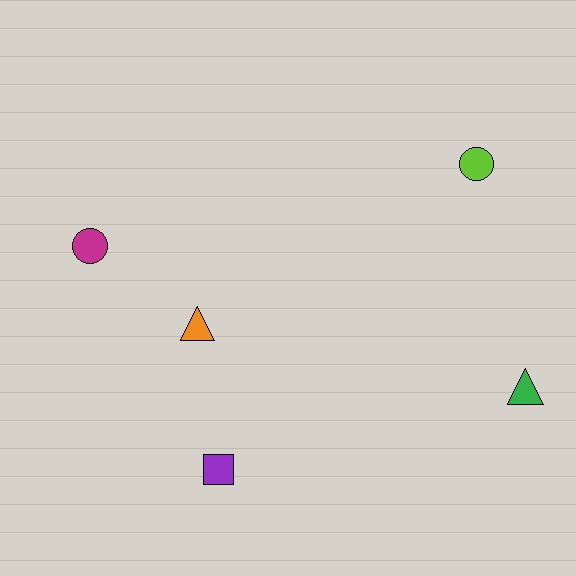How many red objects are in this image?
There are no red objects.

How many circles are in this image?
There are 2 circles.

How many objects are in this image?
There are 5 objects.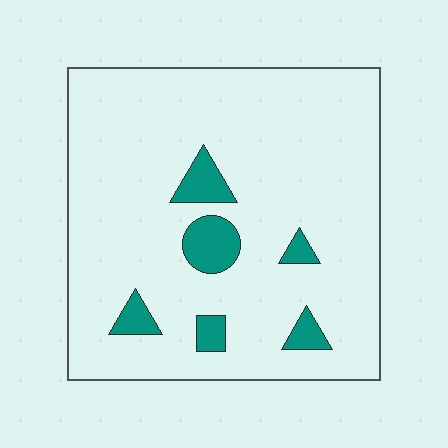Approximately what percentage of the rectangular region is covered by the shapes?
Approximately 10%.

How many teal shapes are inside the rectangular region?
6.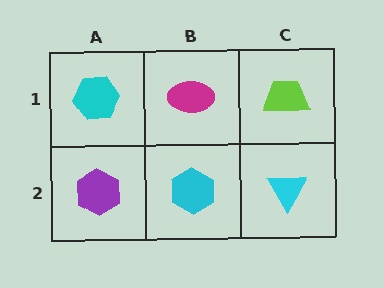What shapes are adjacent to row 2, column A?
A cyan hexagon (row 1, column A), a cyan hexagon (row 2, column B).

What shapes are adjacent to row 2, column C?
A lime trapezoid (row 1, column C), a cyan hexagon (row 2, column B).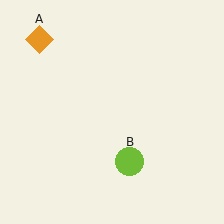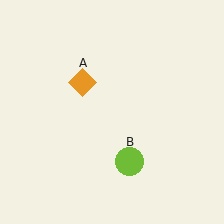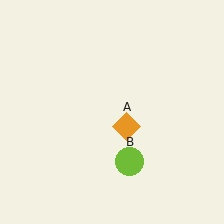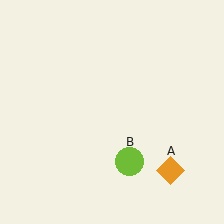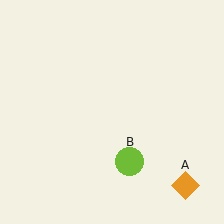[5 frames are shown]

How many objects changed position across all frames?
1 object changed position: orange diamond (object A).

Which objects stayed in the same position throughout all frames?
Lime circle (object B) remained stationary.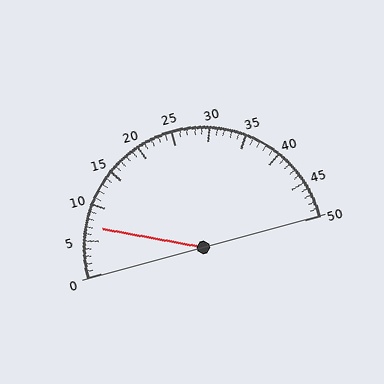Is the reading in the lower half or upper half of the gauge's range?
The reading is in the lower half of the range (0 to 50).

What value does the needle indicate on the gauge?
The needle indicates approximately 7.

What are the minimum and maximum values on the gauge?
The gauge ranges from 0 to 50.